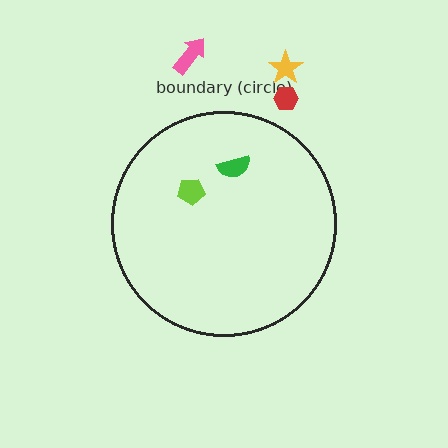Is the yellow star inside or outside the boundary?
Outside.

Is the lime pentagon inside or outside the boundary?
Inside.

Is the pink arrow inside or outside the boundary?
Outside.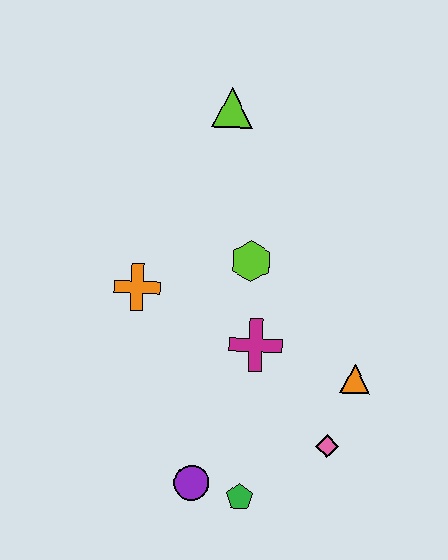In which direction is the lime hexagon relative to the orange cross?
The lime hexagon is to the right of the orange cross.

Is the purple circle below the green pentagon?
No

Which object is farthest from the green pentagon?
The lime triangle is farthest from the green pentagon.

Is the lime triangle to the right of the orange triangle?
No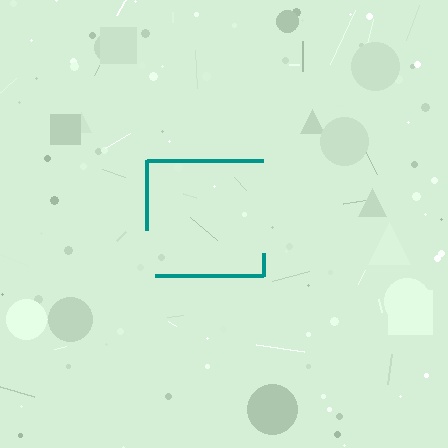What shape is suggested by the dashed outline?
The dashed outline suggests a square.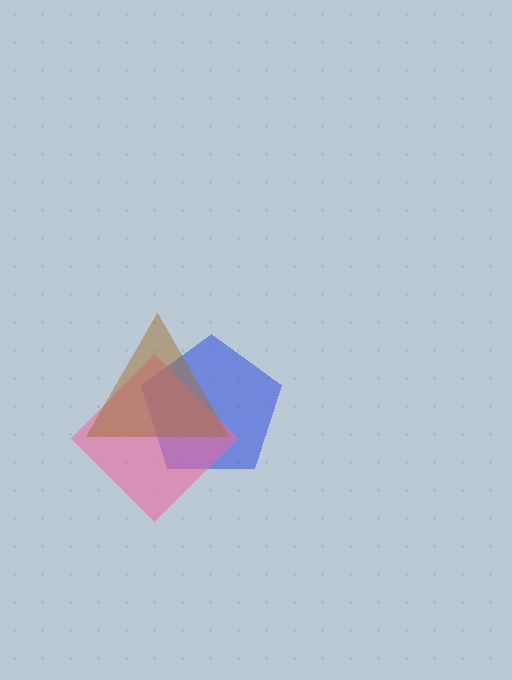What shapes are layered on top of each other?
The layered shapes are: a blue pentagon, a pink diamond, a brown triangle.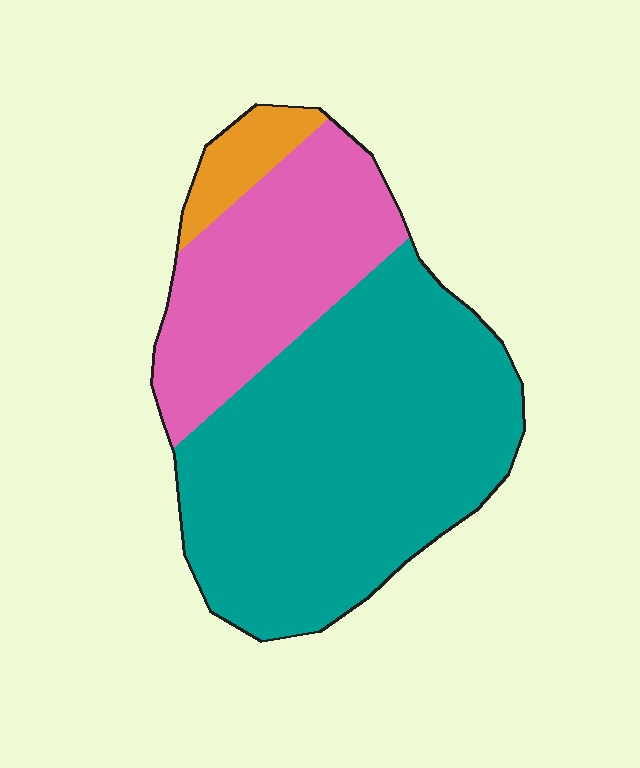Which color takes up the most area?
Teal, at roughly 65%.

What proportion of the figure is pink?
Pink covers 30% of the figure.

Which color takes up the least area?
Orange, at roughly 5%.